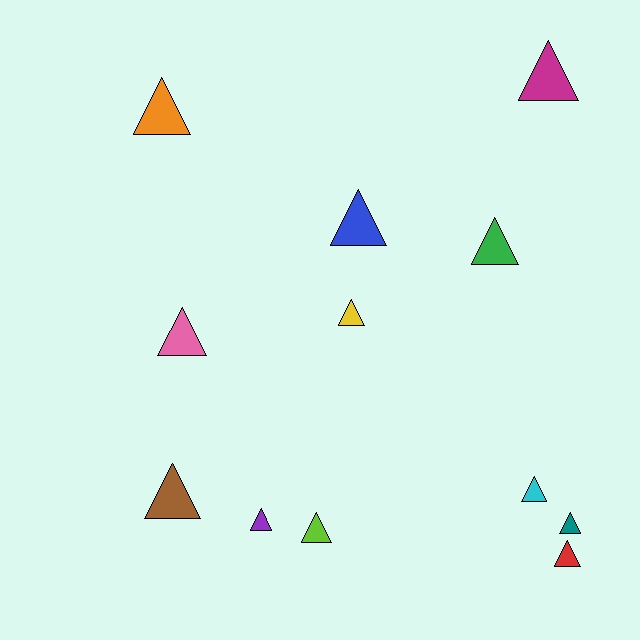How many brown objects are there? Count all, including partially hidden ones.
There is 1 brown object.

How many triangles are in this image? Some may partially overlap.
There are 12 triangles.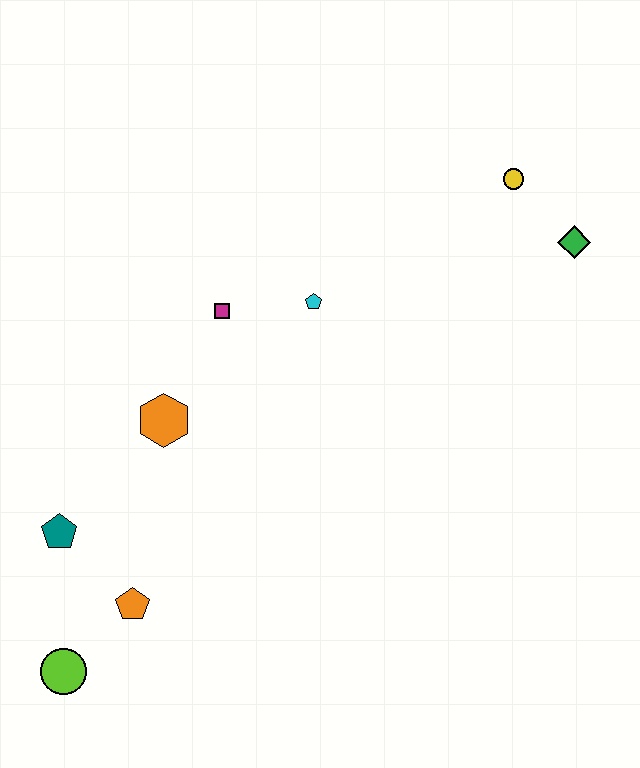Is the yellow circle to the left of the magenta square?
No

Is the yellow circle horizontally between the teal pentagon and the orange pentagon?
No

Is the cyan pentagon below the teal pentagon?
No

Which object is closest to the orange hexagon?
The magenta square is closest to the orange hexagon.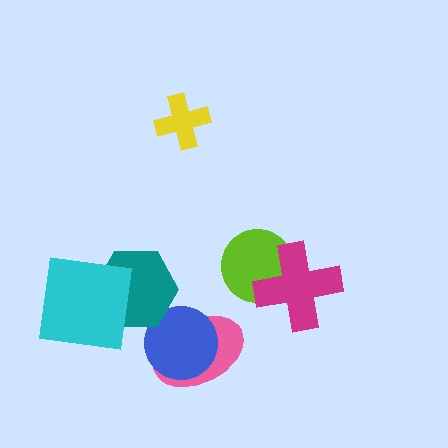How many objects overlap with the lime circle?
1 object overlaps with the lime circle.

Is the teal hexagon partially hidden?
Yes, it is partially covered by another shape.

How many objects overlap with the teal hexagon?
2 objects overlap with the teal hexagon.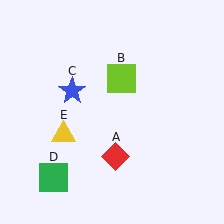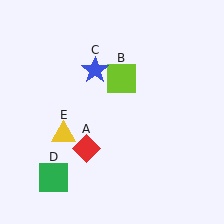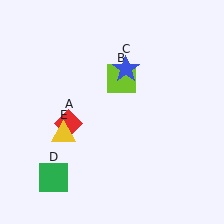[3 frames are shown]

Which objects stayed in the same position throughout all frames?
Lime square (object B) and green square (object D) and yellow triangle (object E) remained stationary.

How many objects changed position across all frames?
2 objects changed position: red diamond (object A), blue star (object C).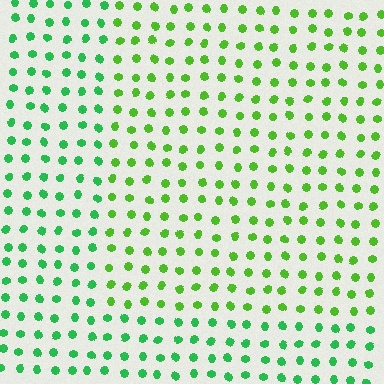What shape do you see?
I see a rectangle.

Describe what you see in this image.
The image is filled with small green elements in a uniform arrangement. A rectangle-shaped region is visible where the elements are tinted to a slightly different hue, forming a subtle color boundary.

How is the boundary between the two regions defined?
The boundary is defined purely by a slight shift in hue (about 31 degrees). Spacing, size, and orientation are identical on both sides.